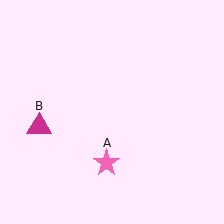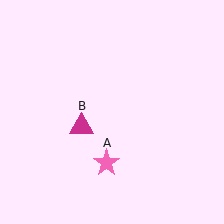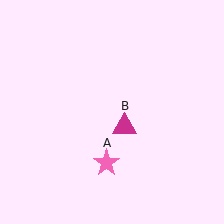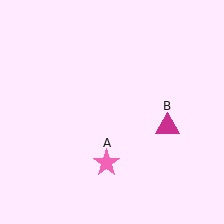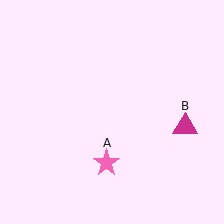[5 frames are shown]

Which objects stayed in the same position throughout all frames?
Pink star (object A) remained stationary.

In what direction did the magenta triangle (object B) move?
The magenta triangle (object B) moved right.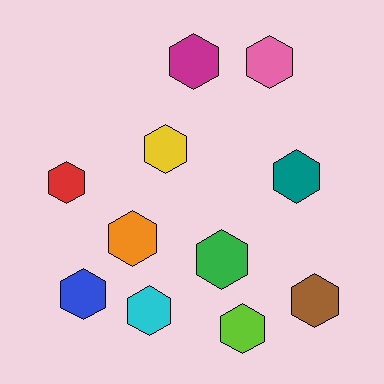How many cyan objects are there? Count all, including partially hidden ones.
There is 1 cyan object.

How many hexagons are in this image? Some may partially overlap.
There are 11 hexagons.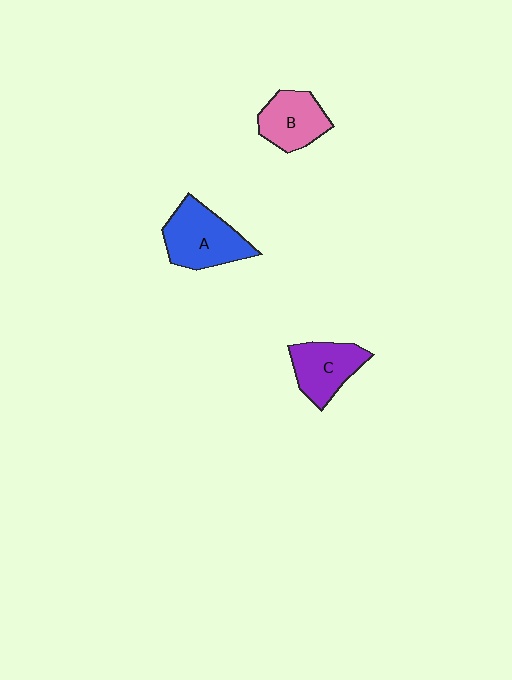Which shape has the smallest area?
Shape B (pink).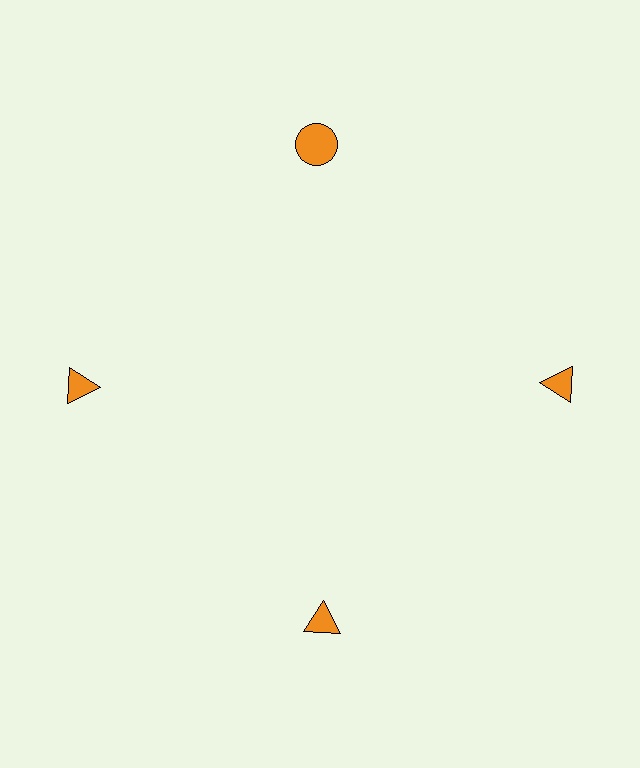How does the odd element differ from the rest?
It has a different shape: circle instead of triangle.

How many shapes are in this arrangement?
There are 4 shapes arranged in a ring pattern.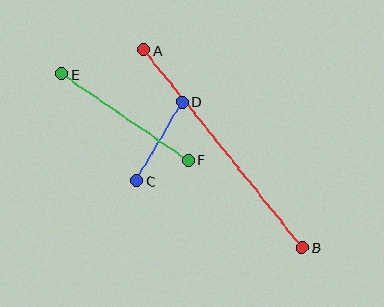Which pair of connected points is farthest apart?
Points A and B are farthest apart.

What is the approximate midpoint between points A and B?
The midpoint is at approximately (223, 149) pixels.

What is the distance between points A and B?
The distance is approximately 254 pixels.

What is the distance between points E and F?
The distance is approximately 153 pixels.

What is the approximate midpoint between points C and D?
The midpoint is at approximately (159, 141) pixels.